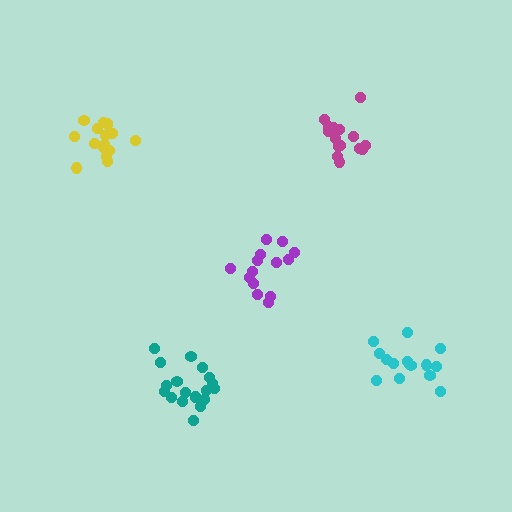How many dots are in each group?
Group 1: 17 dots, Group 2: 19 dots, Group 3: 14 dots, Group 4: 15 dots, Group 5: 15 dots (80 total).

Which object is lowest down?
The teal cluster is bottommost.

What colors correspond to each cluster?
The clusters are colored: yellow, teal, purple, cyan, magenta.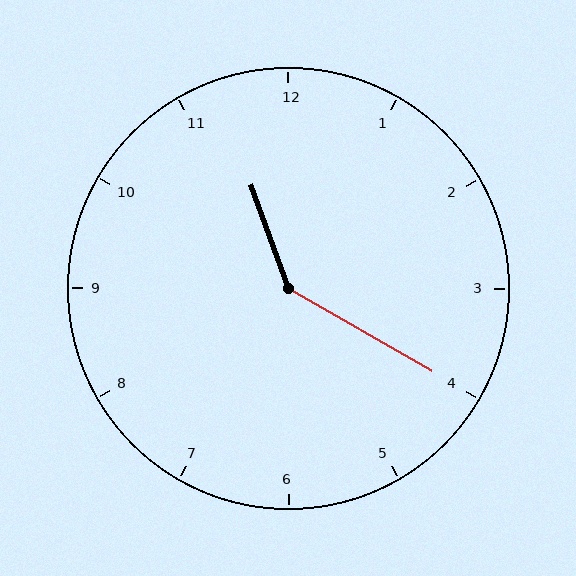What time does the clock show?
11:20.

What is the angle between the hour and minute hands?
Approximately 140 degrees.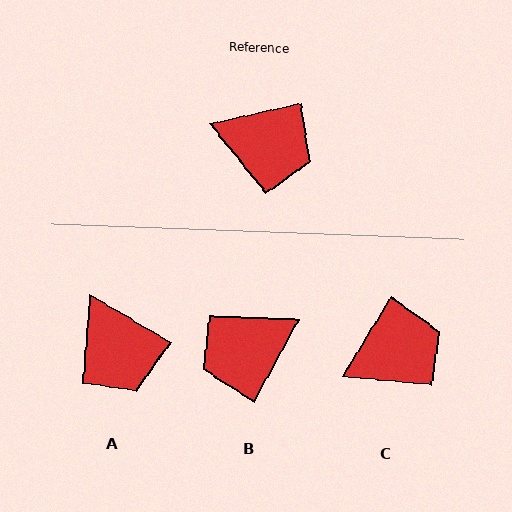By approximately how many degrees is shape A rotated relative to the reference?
Approximately 43 degrees clockwise.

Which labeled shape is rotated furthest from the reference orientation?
B, about 131 degrees away.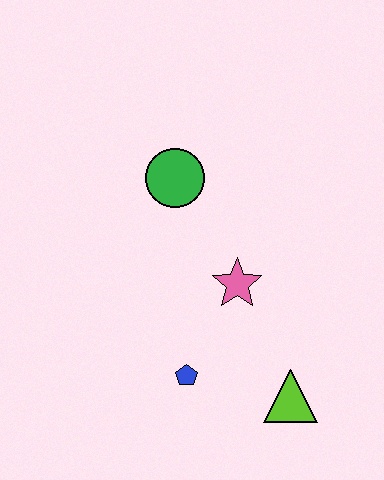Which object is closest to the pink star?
The blue pentagon is closest to the pink star.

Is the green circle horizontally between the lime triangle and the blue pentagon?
No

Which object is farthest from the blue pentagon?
The green circle is farthest from the blue pentagon.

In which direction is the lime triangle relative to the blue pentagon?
The lime triangle is to the right of the blue pentagon.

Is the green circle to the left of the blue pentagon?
Yes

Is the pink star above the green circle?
No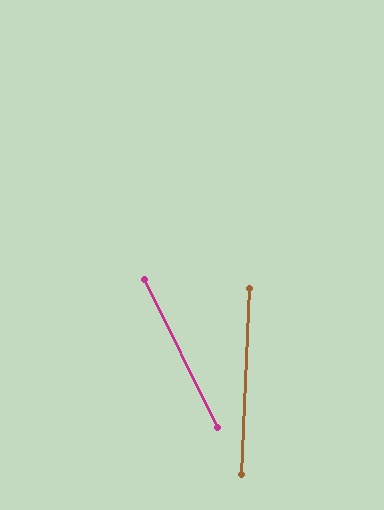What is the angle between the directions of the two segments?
Approximately 29 degrees.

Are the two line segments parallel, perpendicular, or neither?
Neither parallel nor perpendicular — they differ by about 29°.